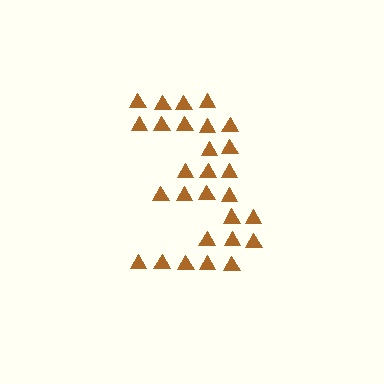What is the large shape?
The large shape is the digit 3.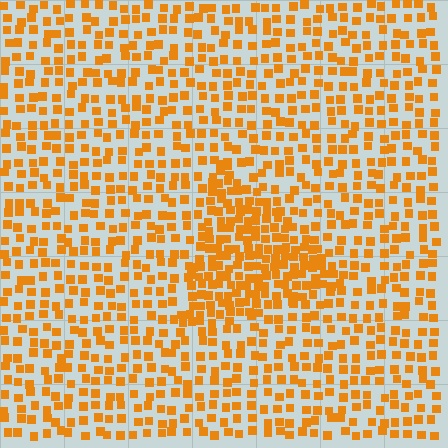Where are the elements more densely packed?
The elements are more densely packed inside the triangle boundary.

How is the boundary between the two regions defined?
The boundary is defined by a change in element density (approximately 1.9x ratio). All elements are the same color, size, and shape.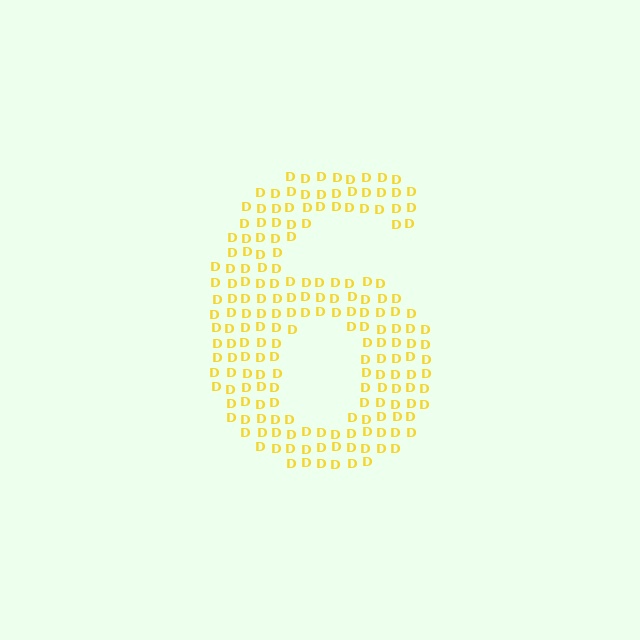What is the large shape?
The large shape is the digit 6.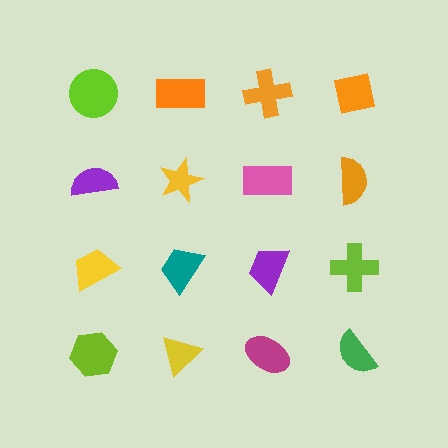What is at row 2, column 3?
A pink rectangle.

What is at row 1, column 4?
An orange square.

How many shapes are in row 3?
4 shapes.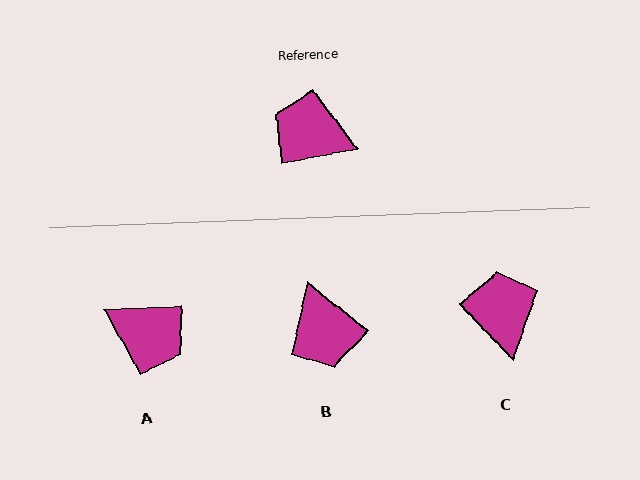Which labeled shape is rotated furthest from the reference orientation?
A, about 172 degrees away.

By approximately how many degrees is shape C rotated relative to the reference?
Approximately 57 degrees clockwise.